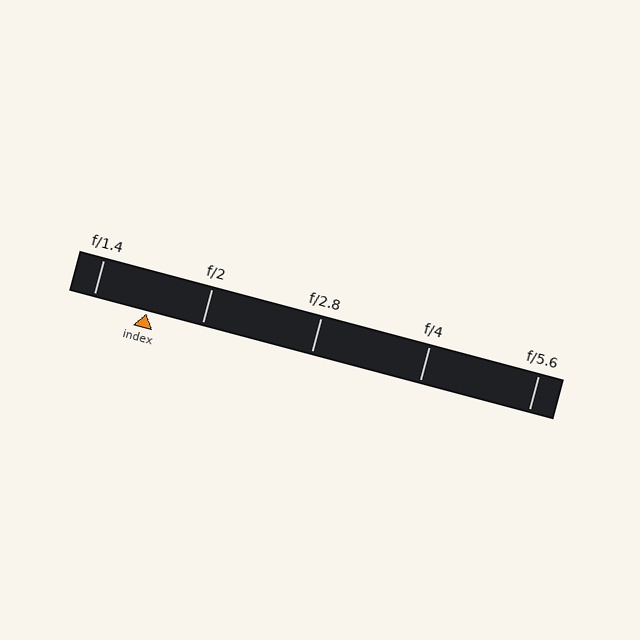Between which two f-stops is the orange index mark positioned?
The index mark is between f/1.4 and f/2.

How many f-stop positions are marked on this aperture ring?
There are 5 f-stop positions marked.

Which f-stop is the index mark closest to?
The index mark is closest to f/1.4.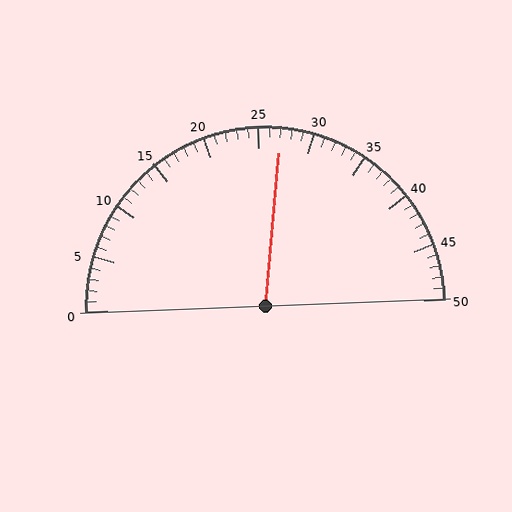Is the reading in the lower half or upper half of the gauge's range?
The reading is in the upper half of the range (0 to 50).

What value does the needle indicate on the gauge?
The needle indicates approximately 27.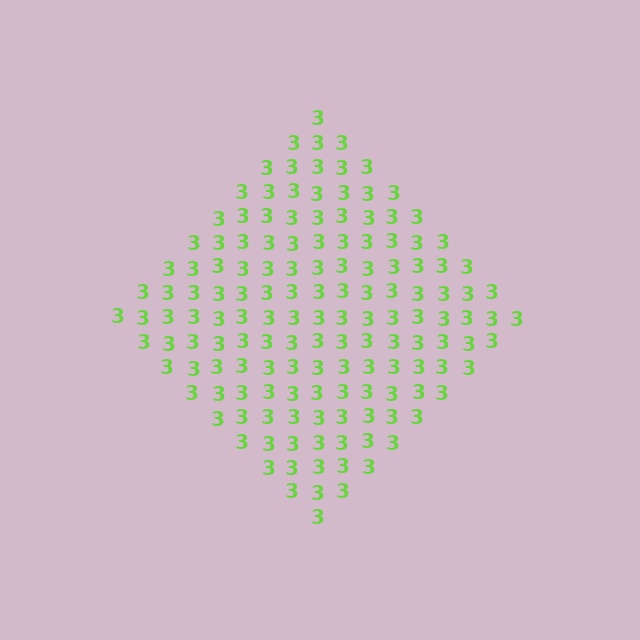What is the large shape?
The large shape is a diamond.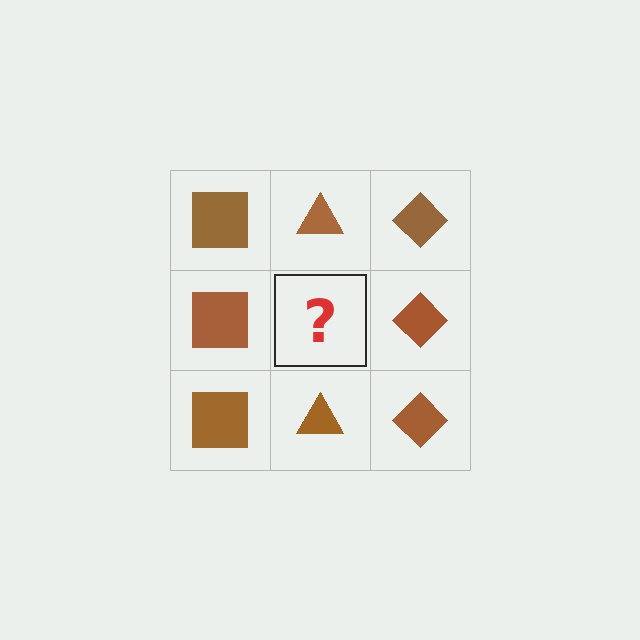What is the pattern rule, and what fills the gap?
The rule is that each column has a consistent shape. The gap should be filled with a brown triangle.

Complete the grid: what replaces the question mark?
The question mark should be replaced with a brown triangle.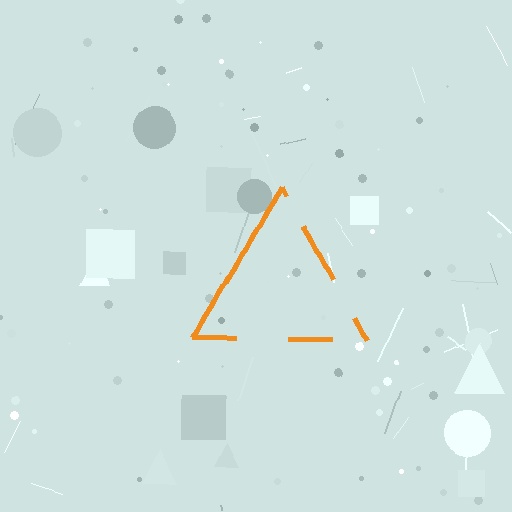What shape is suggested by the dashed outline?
The dashed outline suggests a triangle.